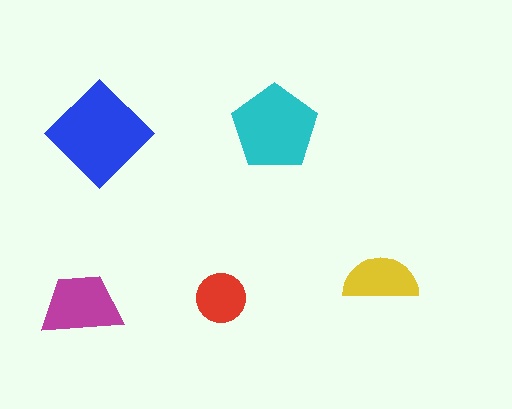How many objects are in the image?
There are 5 objects in the image.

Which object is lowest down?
The magenta trapezoid is bottommost.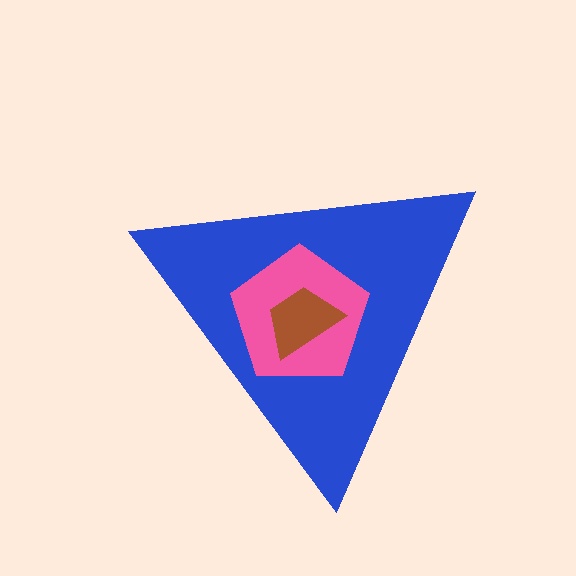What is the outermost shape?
The blue triangle.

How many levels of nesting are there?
3.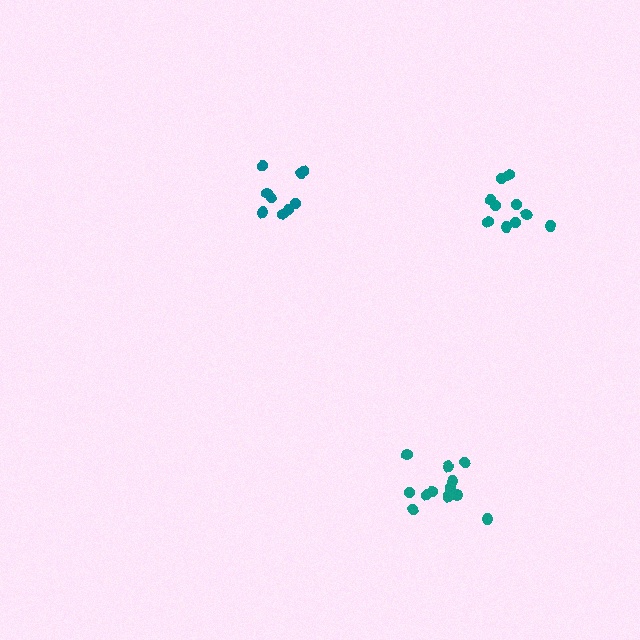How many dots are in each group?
Group 1: 9 dots, Group 2: 13 dots, Group 3: 10 dots (32 total).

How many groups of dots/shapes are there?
There are 3 groups.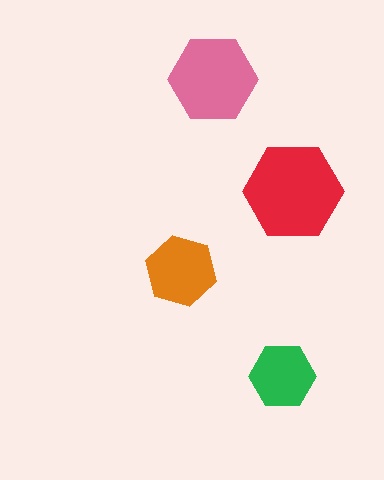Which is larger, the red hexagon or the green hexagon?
The red one.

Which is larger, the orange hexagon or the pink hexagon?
The pink one.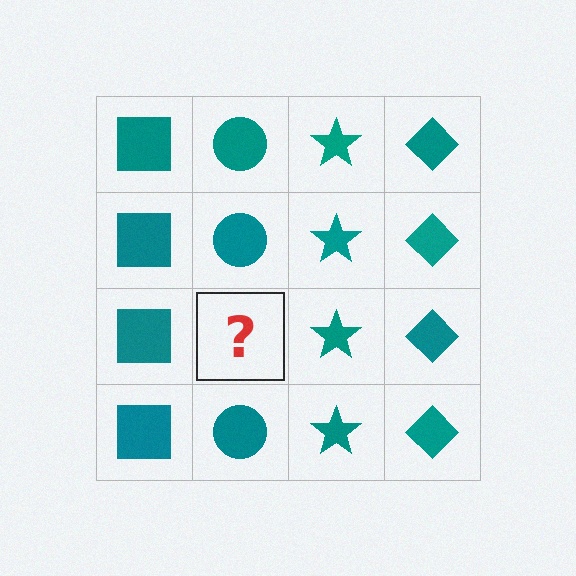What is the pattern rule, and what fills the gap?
The rule is that each column has a consistent shape. The gap should be filled with a teal circle.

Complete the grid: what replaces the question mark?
The question mark should be replaced with a teal circle.